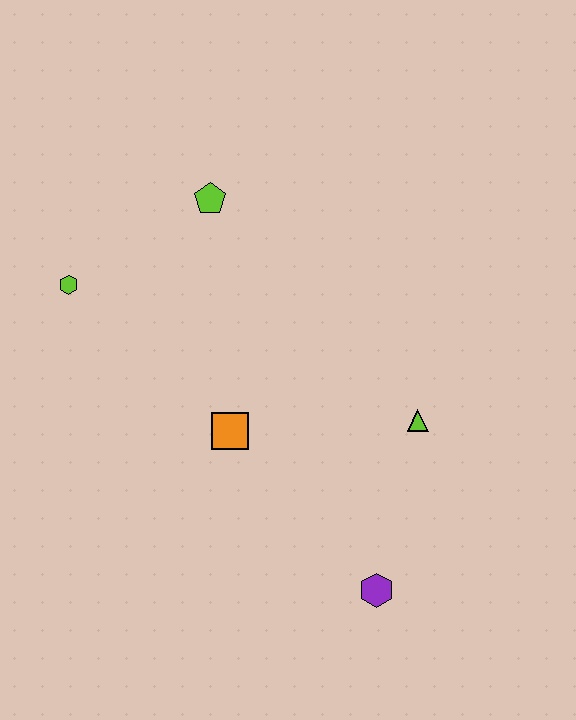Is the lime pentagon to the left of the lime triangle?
Yes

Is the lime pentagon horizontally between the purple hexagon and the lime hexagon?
Yes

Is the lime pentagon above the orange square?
Yes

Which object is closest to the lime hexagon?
The lime pentagon is closest to the lime hexagon.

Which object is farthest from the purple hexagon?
The lime hexagon is farthest from the purple hexagon.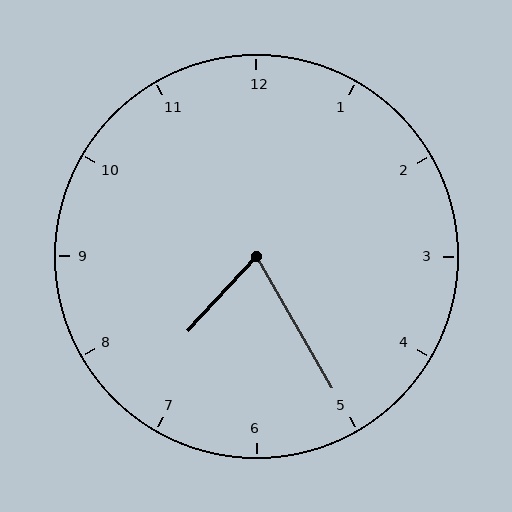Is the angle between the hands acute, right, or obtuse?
It is acute.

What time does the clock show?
7:25.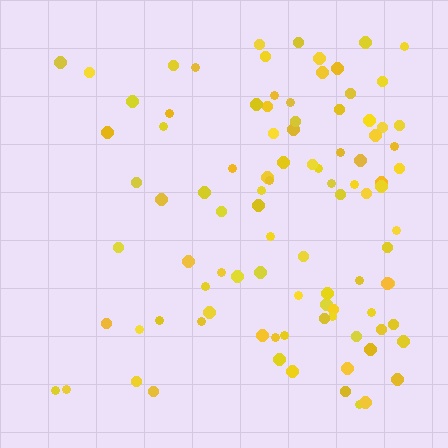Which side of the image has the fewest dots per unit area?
The left.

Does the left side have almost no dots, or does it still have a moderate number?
Still a moderate number, just noticeably fewer than the right.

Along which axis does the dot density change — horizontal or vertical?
Horizontal.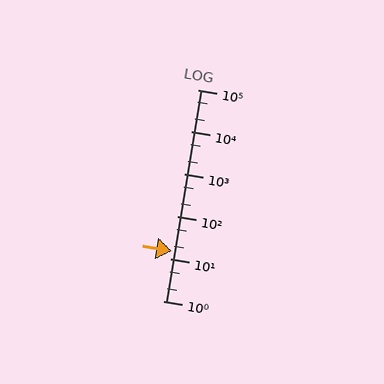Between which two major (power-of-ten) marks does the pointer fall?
The pointer is between 10 and 100.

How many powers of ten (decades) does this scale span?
The scale spans 5 decades, from 1 to 100000.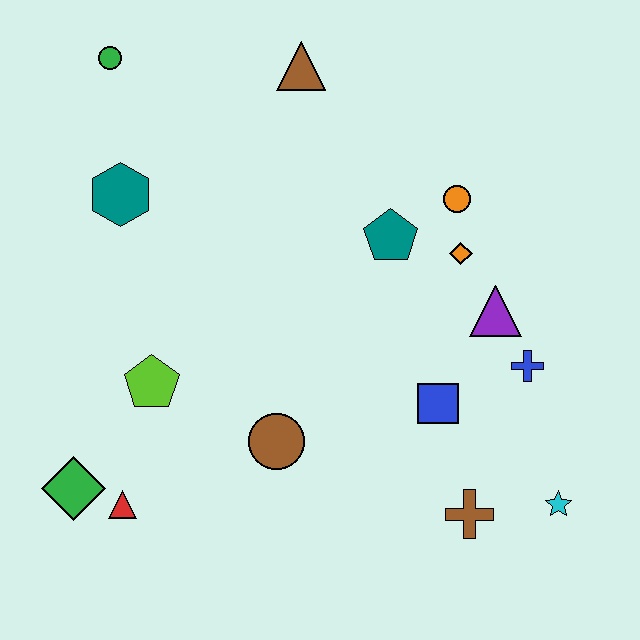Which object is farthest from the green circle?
The cyan star is farthest from the green circle.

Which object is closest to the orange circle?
The orange diamond is closest to the orange circle.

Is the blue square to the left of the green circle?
No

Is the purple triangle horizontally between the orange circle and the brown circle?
No